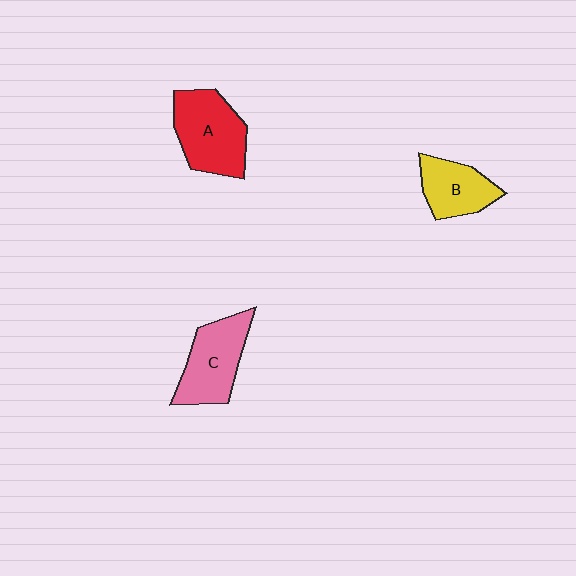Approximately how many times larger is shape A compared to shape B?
Approximately 1.4 times.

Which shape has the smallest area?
Shape B (yellow).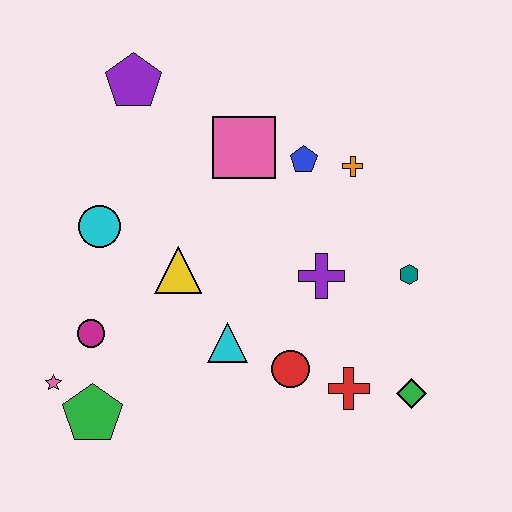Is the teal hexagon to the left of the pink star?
No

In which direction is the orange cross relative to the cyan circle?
The orange cross is to the right of the cyan circle.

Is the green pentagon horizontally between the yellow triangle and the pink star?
Yes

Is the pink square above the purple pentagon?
No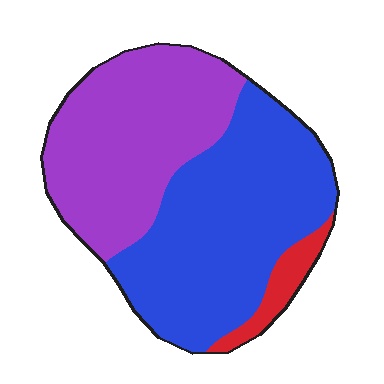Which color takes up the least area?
Red, at roughly 5%.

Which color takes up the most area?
Blue, at roughly 50%.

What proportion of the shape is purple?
Purple takes up about two fifths (2/5) of the shape.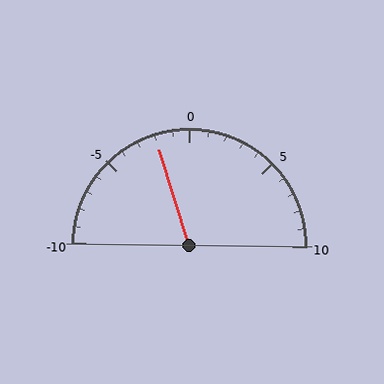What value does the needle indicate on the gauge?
The needle indicates approximately -2.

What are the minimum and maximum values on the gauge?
The gauge ranges from -10 to 10.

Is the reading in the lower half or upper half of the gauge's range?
The reading is in the lower half of the range (-10 to 10).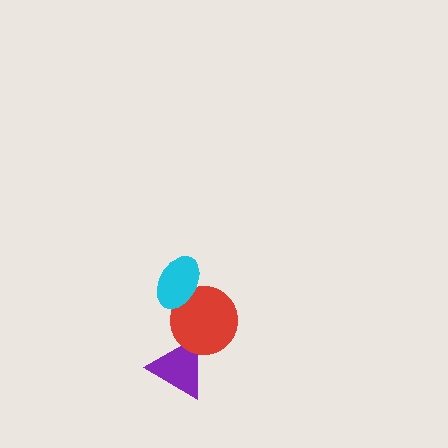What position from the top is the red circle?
The red circle is 2nd from the top.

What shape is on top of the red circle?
The cyan ellipse is on top of the red circle.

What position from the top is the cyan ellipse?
The cyan ellipse is 1st from the top.